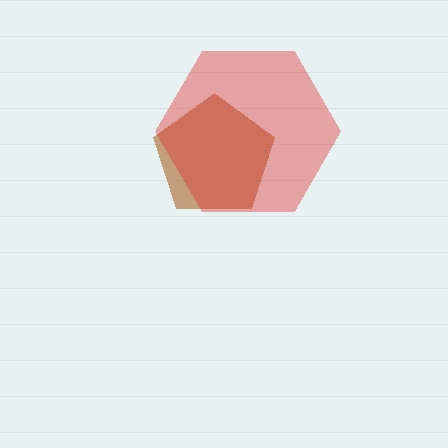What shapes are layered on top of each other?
The layered shapes are: a brown pentagon, a red hexagon.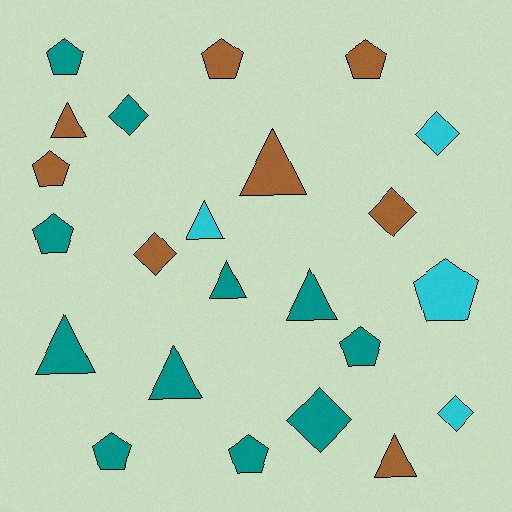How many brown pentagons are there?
There are 3 brown pentagons.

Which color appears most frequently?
Teal, with 11 objects.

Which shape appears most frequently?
Pentagon, with 9 objects.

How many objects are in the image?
There are 23 objects.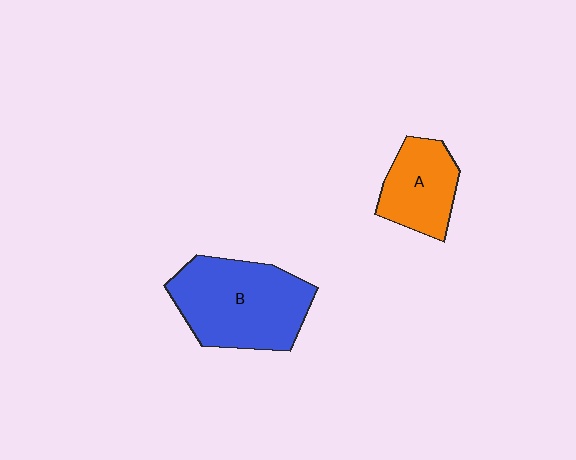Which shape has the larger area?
Shape B (blue).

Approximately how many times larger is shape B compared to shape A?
Approximately 1.8 times.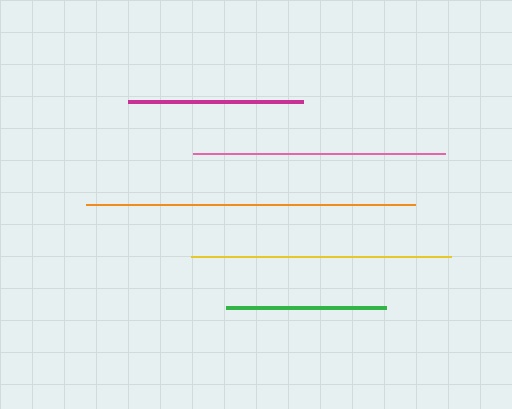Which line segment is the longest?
The orange line is the longest at approximately 329 pixels.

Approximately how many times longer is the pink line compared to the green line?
The pink line is approximately 1.6 times the length of the green line.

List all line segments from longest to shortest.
From longest to shortest: orange, yellow, pink, magenta, green.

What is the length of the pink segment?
The pink segment is approximately 252 pixels long.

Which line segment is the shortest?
The green line is the shortest at approximately 160 pixels.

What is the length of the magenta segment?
The magenta segment is approximately 175 pixels long.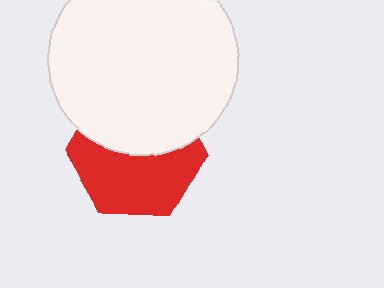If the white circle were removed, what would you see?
You would see the complete red hexagon.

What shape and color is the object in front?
The object in front is a white circle.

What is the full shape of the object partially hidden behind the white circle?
The partially hidden object is a red hexagon.